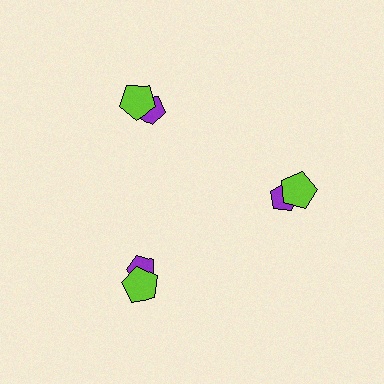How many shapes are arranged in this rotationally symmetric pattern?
There are 6 shapes, arranged in 3 groups of 2.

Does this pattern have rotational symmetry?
Yes, this pattern has 3-fold rotational symmetry. It looks the same after rotating 120 degrees around the center.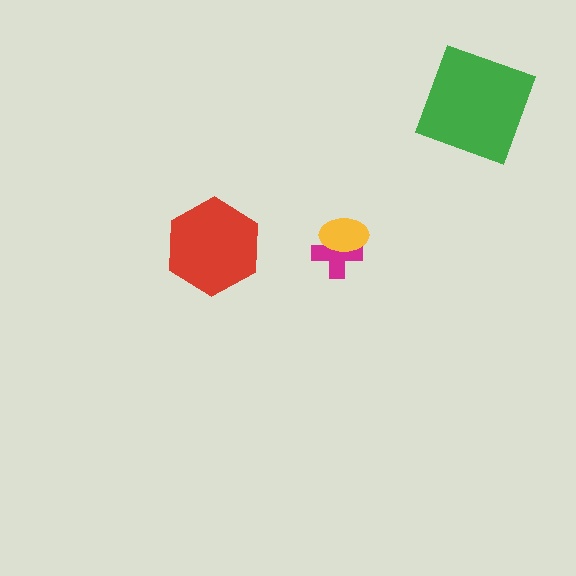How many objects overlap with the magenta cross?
1 object overlaps with the magenta cross.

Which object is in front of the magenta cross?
The yellow ellipse is in front of the magenta cross.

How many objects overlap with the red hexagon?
0 objects overlap with the red hexagon.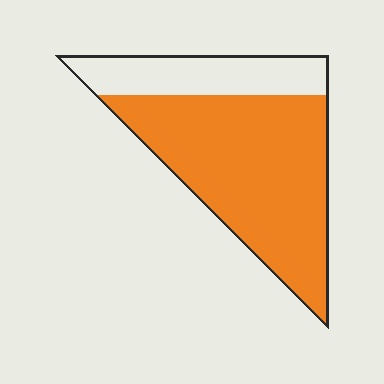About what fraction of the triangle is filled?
About three quarters (3/4).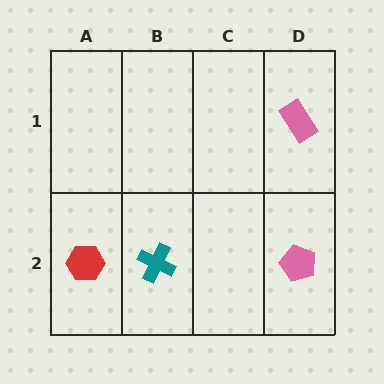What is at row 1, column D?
A pink rectangle.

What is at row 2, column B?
A teal cross.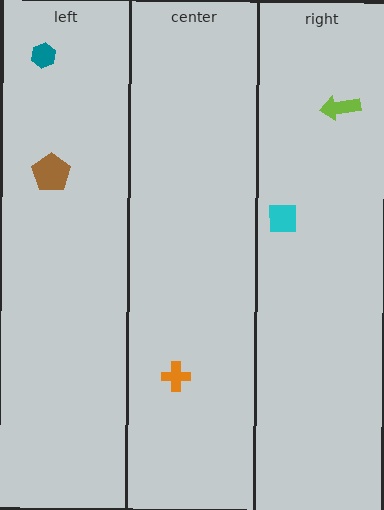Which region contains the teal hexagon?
The left region.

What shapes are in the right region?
The lime arrow, the cyan square.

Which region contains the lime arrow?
The right region.